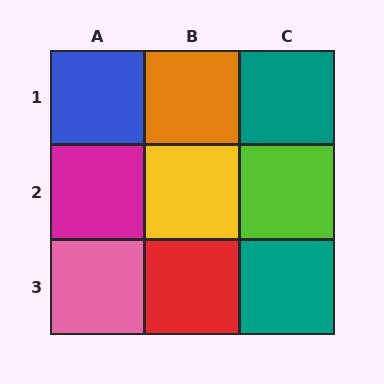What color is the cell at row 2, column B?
Yellow.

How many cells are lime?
1 cell is lime.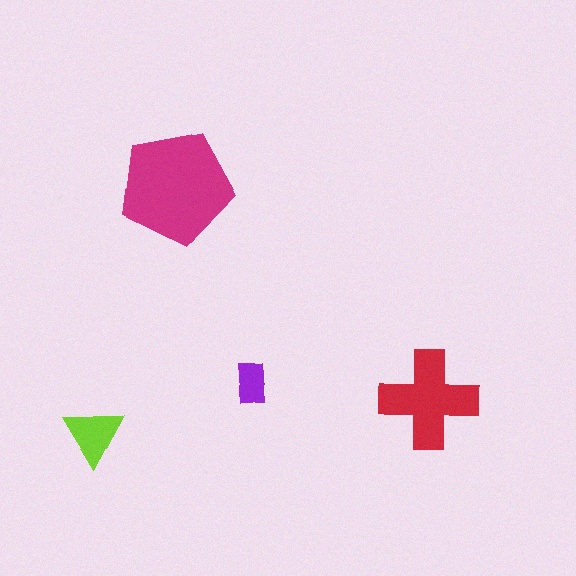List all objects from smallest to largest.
The purple rectangle, the lime triangle, the red cross, the magenta pentagon.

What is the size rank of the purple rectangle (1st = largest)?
4th.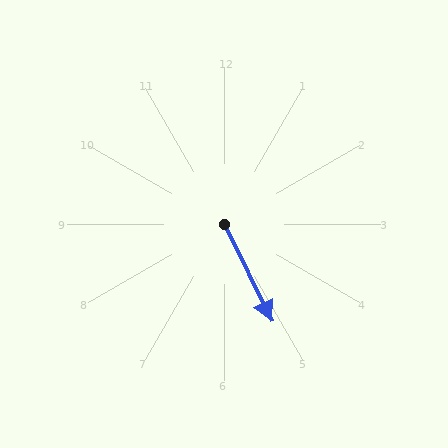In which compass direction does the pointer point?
Southeast.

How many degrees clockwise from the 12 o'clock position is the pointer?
Approximately 154 degrees.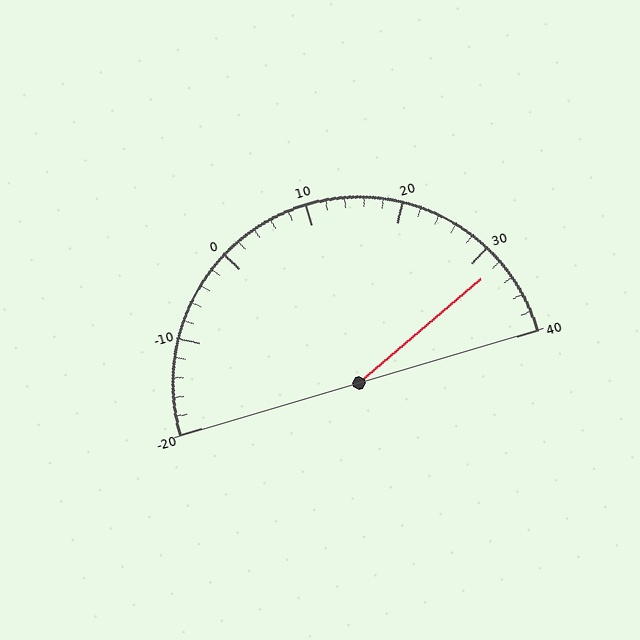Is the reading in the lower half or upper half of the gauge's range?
The reading is in the upper half of the range (-20 to 40).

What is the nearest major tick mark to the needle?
The nearest major tick mark is 30.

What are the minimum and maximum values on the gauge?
The gauge ranges from -20 to 40.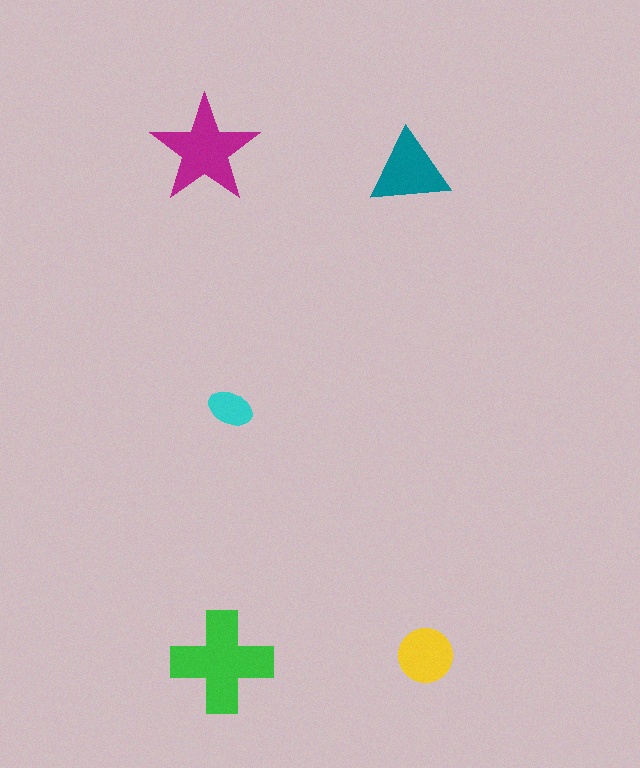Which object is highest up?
The magenta star is topmost.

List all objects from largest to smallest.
The green cross, the magenta star, the teal triangle, the yellow circle, the cyan ellipse.